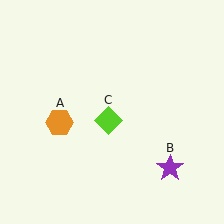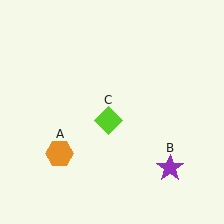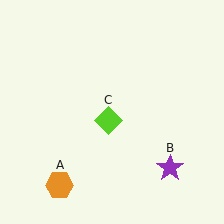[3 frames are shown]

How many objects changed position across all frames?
1 object changed position: orange hexagon (object A).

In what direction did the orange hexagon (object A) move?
The orange hexagon (object A) moved down.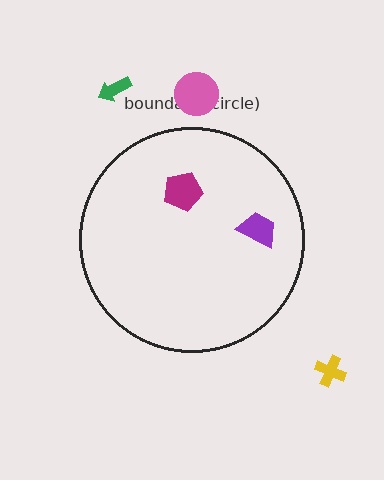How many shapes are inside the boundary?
2 inside, 3 outside.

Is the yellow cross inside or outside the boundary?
Outside.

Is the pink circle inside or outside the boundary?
Outside.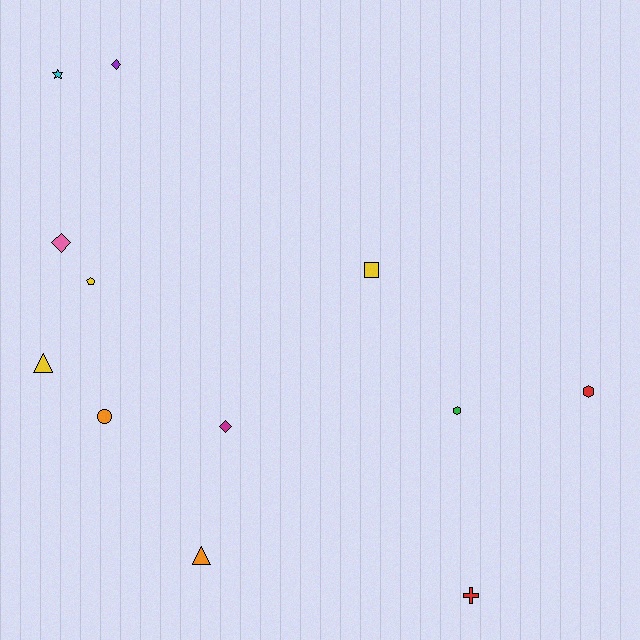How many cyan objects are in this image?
There is 1 cyan object.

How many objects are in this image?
There are 12 objects.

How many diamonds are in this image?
There are 3 diamonds.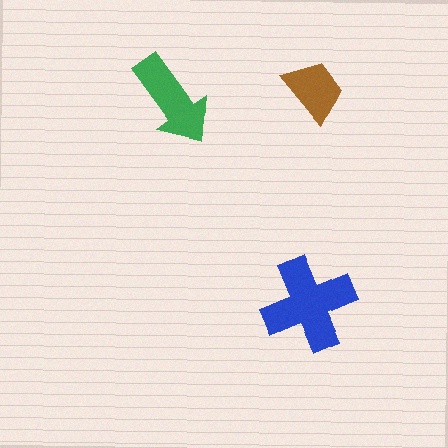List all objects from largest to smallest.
The blue cross, the green arrow, the brown trapezoid.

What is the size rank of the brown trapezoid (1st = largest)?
3rd.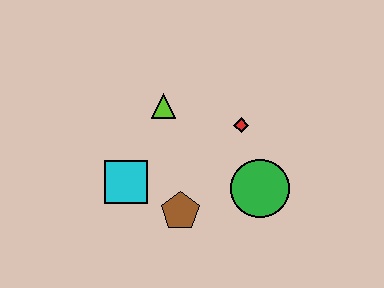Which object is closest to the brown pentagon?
The cyan square is closest to the brown pentagon.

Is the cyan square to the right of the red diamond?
No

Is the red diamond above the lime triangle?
No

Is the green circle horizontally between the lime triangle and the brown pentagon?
No